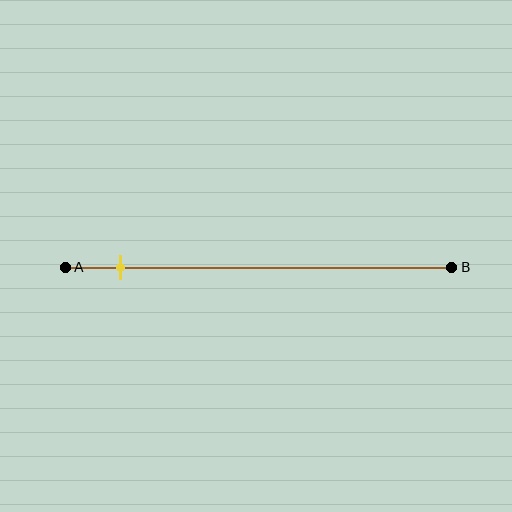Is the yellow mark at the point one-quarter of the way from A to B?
No, the mark is at about 15% from A, not at the 25% one-quarter point.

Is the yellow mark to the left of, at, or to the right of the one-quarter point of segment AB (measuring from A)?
The yellow mark is to the left of the one-quarter point of segment AB.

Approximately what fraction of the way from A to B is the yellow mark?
The yellow mark is approximately 15% of the way from A to B.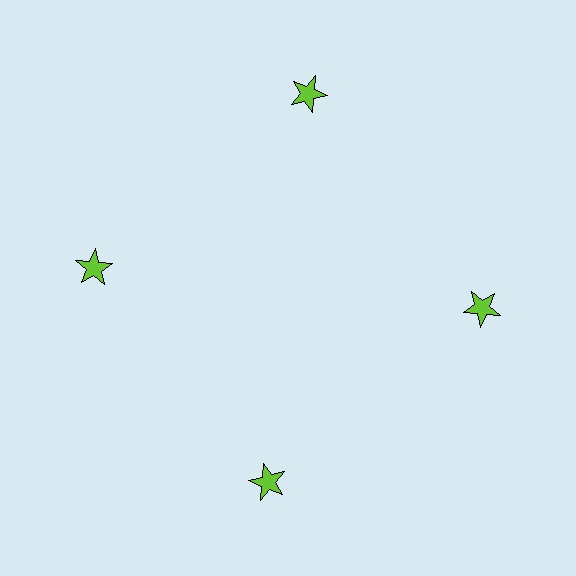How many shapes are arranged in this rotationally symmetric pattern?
There are 4 shapes, arranged in 4 groups of 1.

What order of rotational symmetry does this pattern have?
This pattern has 4-fold rotational symmetry.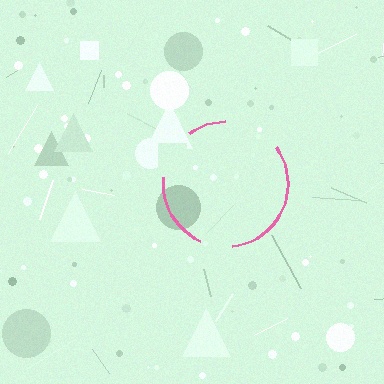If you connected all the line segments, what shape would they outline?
They would outline a circle.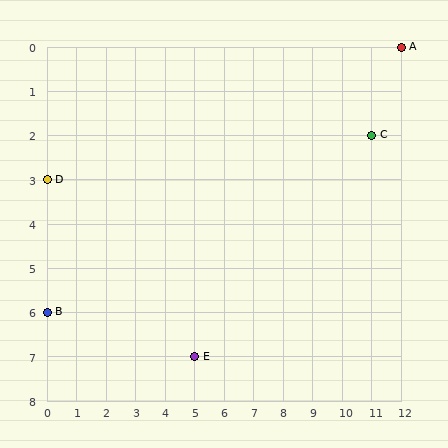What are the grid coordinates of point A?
Point A is at grid coordinates (12, 0).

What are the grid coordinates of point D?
Point D is at grid coordinates (0, 3).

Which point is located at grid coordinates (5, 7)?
Point E is at (5, 7).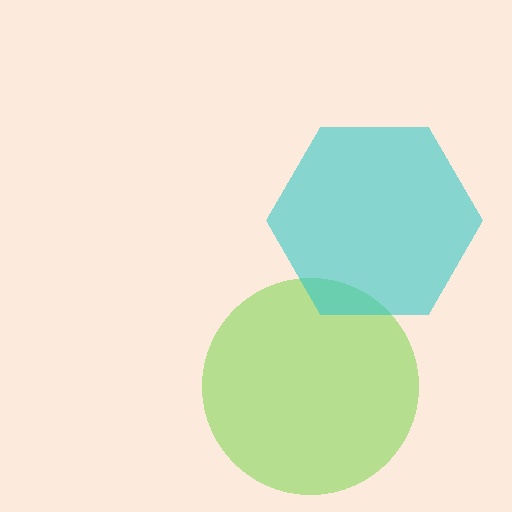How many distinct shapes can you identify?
There are 2 distinct shapes: a lime circle, a cyan hexagon.